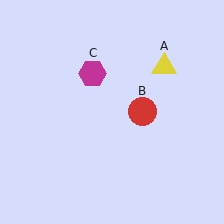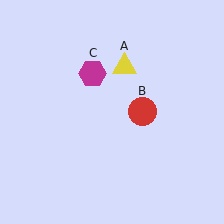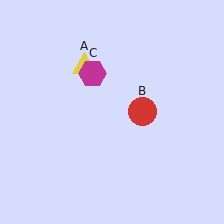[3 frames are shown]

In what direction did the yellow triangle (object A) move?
The yellow triangle (object A) moved left.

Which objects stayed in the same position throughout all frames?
Red circle (object B) and magenta hexagon (object C) remained stationary.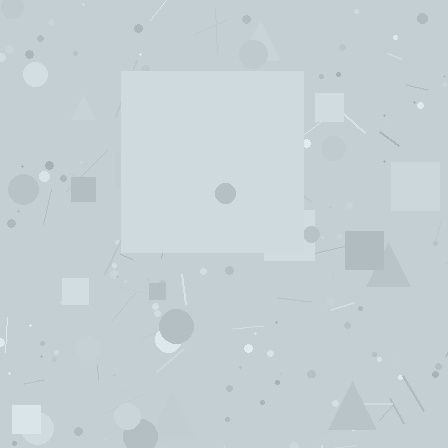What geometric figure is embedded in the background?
A square is embedded in the background.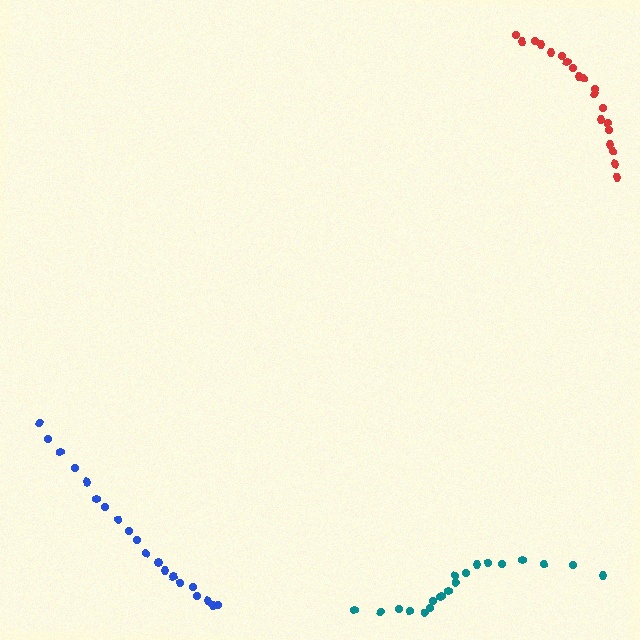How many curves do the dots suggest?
There are 3 distinct paths.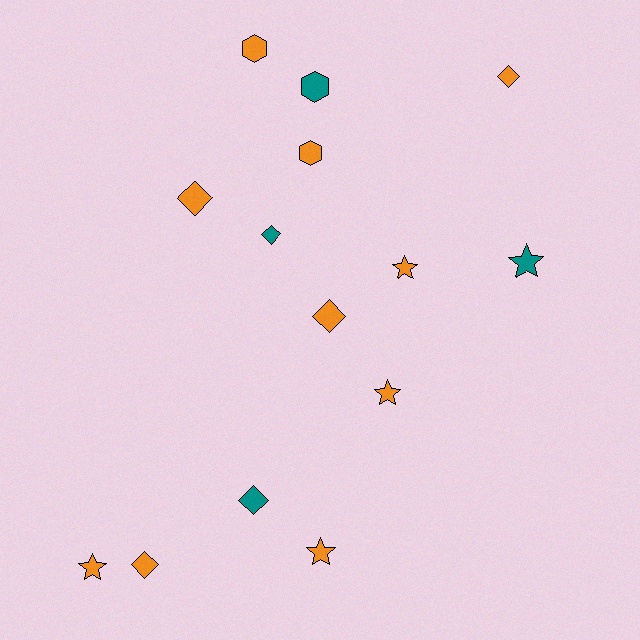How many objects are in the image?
There are 14 objects.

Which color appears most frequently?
Orange, with 10 objects.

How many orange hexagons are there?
There are 2 orange hexagons.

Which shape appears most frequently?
Diamond, with 6 objects.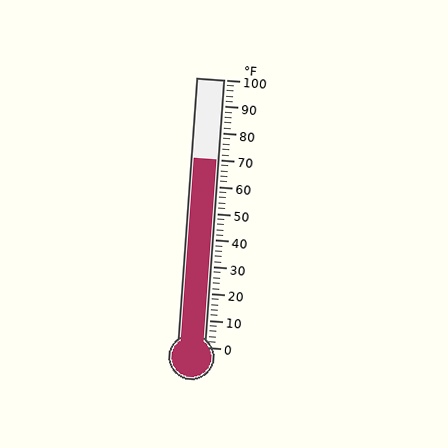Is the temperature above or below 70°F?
The temperature is at 70°F.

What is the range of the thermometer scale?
The thermometer scale ranges from 0°F to 100°F.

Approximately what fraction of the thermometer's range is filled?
The thermometer is filled to approximately 70% of its range.